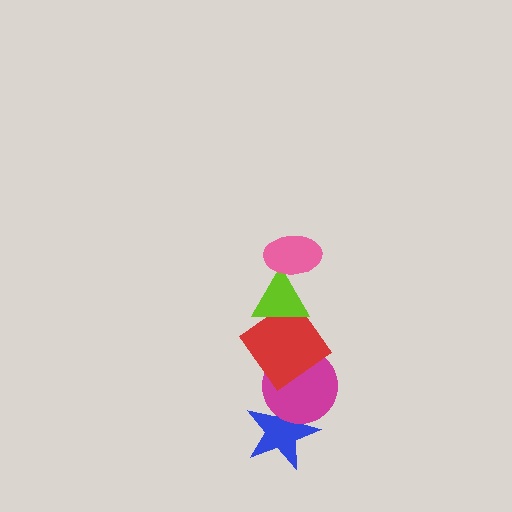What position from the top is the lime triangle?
The lime triangle is 2nd from the top.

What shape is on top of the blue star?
The magenta circle is on top of the blue star.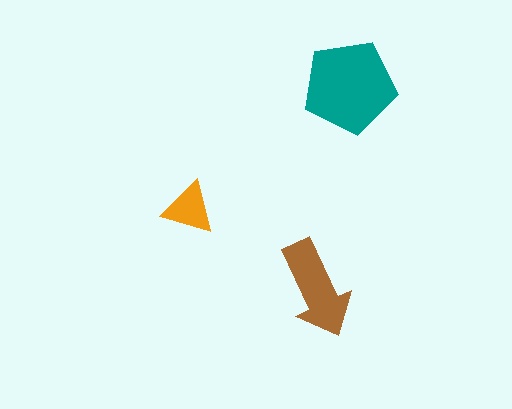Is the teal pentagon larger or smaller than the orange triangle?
Larger.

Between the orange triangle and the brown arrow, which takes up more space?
The brown arrow.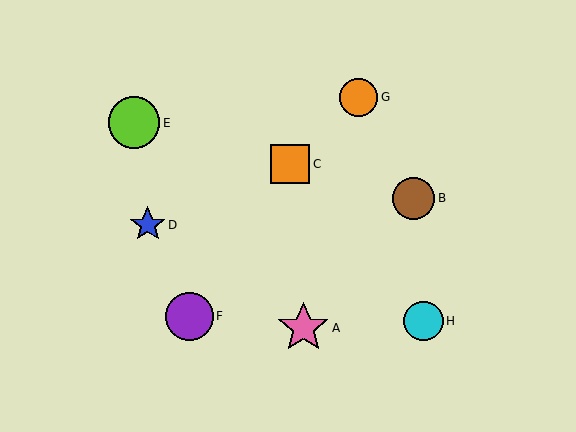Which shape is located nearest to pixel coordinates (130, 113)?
The lime circle (labeled E) at (134, 123) is nearest to that location.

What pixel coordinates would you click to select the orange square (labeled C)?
Click at (290, 164) to select the orange square C.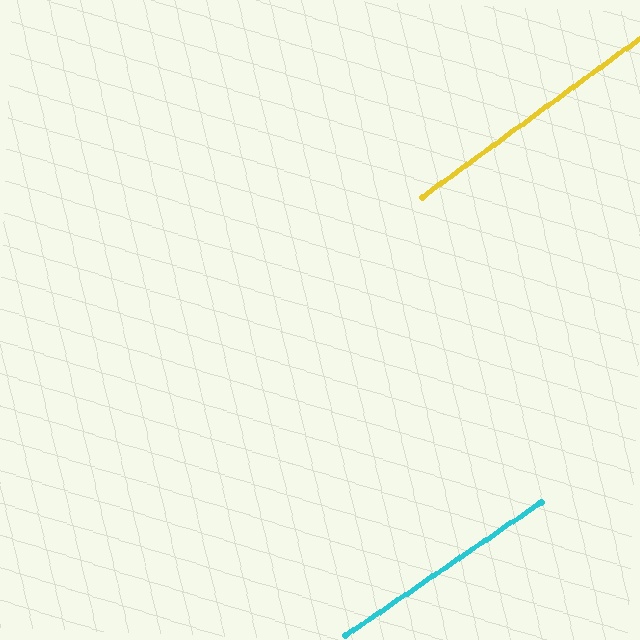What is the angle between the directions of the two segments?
Approximately 2 degrees.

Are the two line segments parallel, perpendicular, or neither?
Parallel — their directions differ by only 1.9°.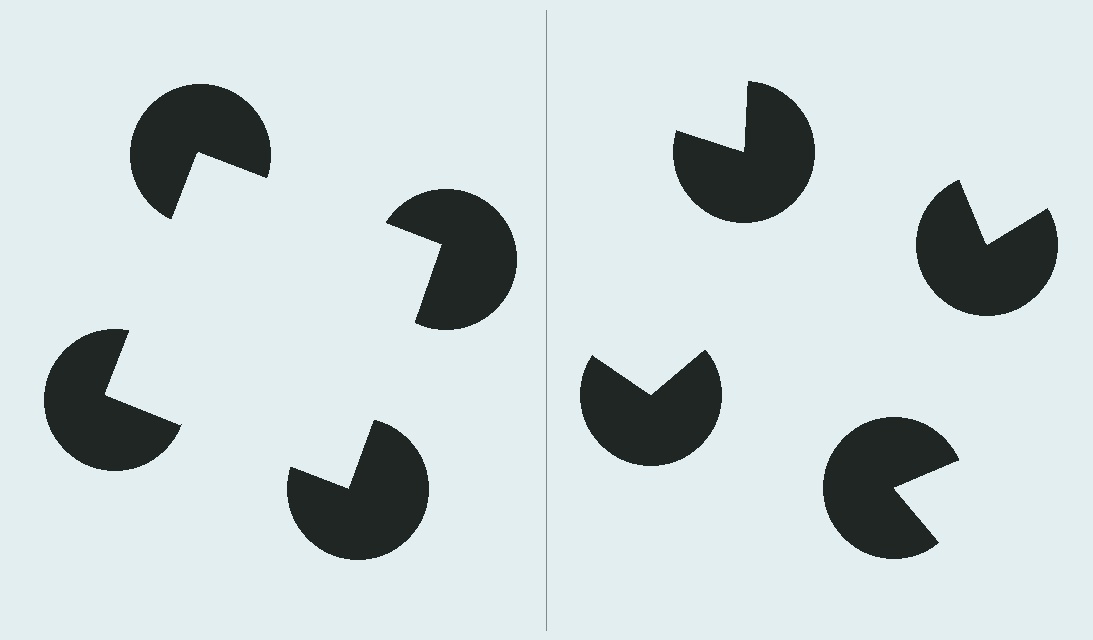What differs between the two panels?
The pac-man discs are positioned identically on both sides; only the wedge orientations differ. On the left they align to a square; on the right they are misaligned.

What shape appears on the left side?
An illusory square.